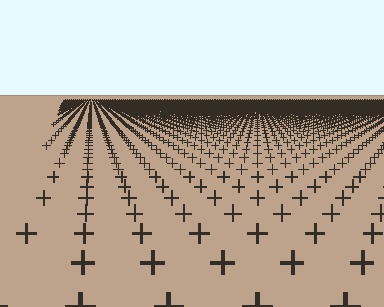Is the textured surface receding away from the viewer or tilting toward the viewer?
The surface is receding away from the viewer. Texture elements get smaller and denser toward the top.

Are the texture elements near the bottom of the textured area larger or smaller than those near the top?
Larger. Near the bottom, elements are closer to the viewer and appear at a bigger on-screen size.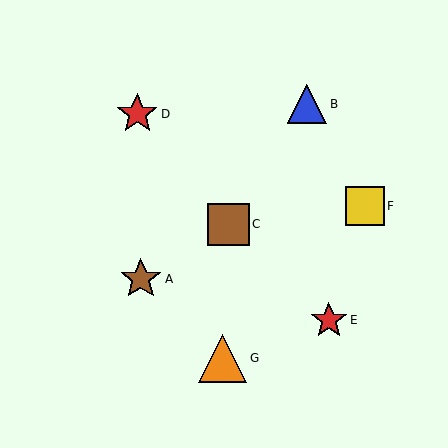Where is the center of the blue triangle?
The center of the blue triangle is at (307, 104).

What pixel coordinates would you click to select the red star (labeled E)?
Click at (329, 320) to select the red star E.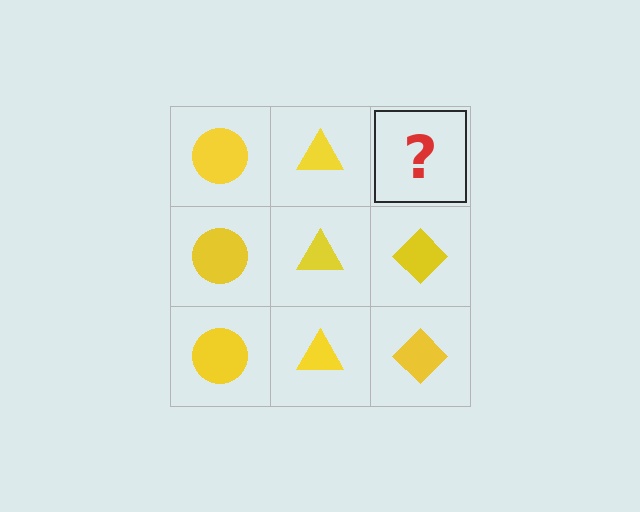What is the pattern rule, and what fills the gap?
The rule is that each column has a consistent shape. The gap should be filled with a yellow diamond.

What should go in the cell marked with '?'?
The missing cell should contain a yellow diamond.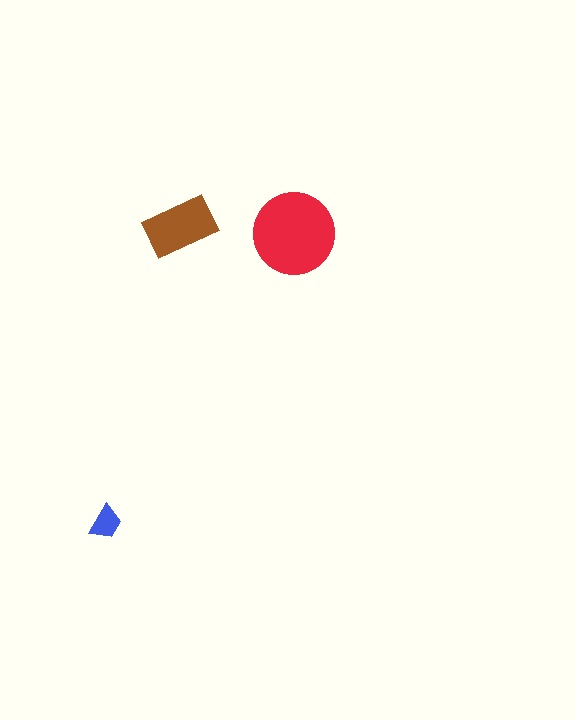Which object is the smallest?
The blue trapezoid.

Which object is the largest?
The red circle.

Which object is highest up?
The brown rectangle is topmost.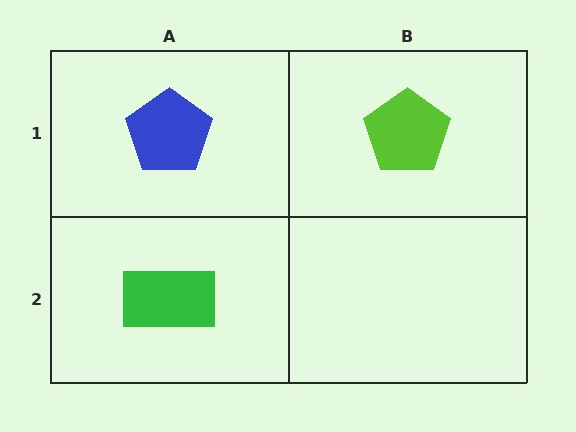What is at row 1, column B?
A lime pentagon.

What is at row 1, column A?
A blue pentagon.